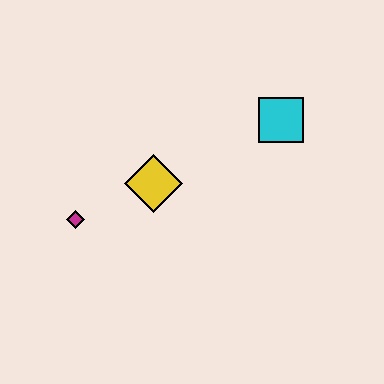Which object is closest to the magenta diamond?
The yellow diamond is closest to the magenta diamond.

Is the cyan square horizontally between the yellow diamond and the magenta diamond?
No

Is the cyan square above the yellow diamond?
Yes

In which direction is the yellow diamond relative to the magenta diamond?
The yellow diamond is to the right of the magenta diamond.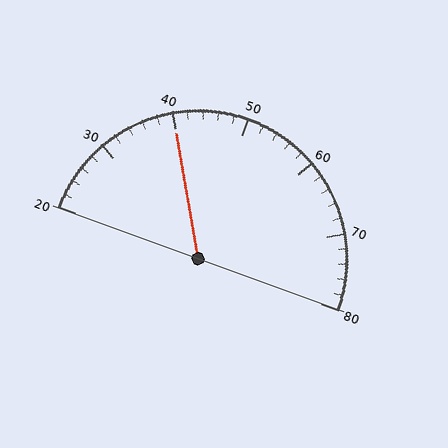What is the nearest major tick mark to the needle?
The nearest major tick mark is 40.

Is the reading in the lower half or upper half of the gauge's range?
The reading is in the lower half of the range (20 to 80).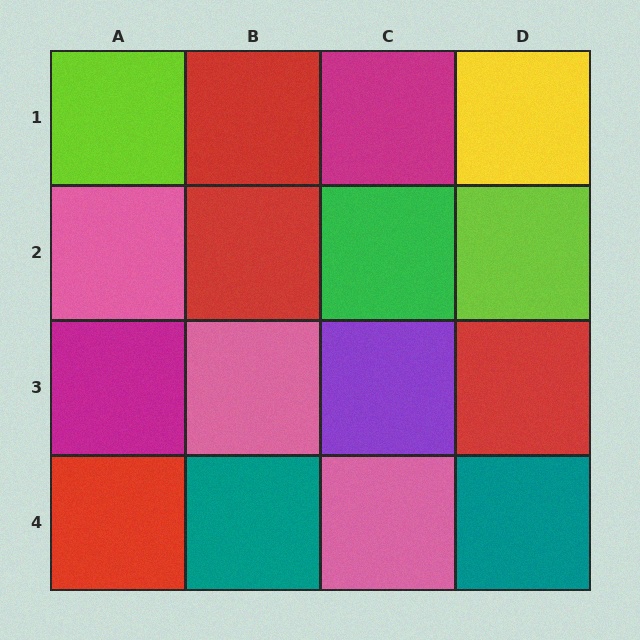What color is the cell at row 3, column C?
Purple.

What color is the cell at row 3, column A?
Magenta.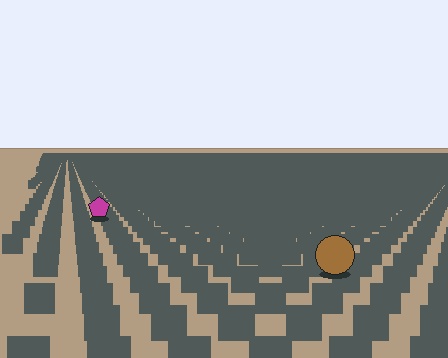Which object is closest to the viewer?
The brown circle is closest. The texture marks near it are larger and more spread out.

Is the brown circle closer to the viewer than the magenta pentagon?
Yes. The brown circle is closer — you can tell from the texture gradient: the ground texture is coarser near it.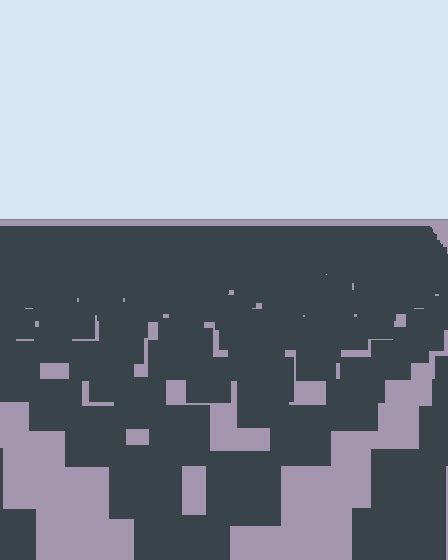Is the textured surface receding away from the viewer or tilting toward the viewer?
The surface is receding away from the viewer. Texture elements get smaller and denser toward the top.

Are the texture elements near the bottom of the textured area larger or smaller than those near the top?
Larger. Near the bottom, elements are closer to the viewer and appear at a bigger on-screen size.